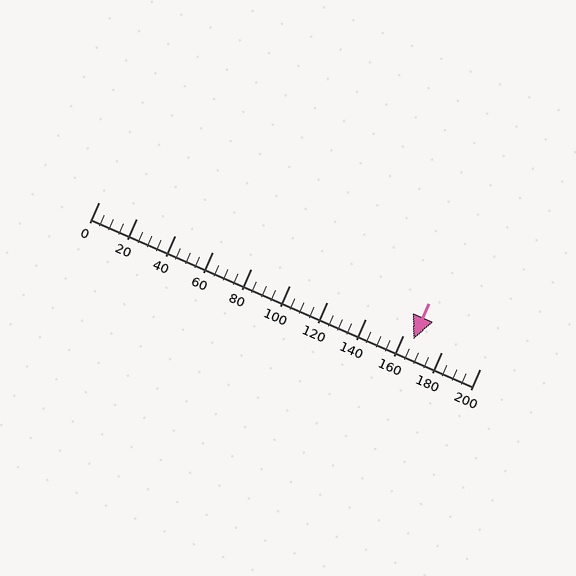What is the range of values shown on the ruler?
The ruler shows values from 0 to 200.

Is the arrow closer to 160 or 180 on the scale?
The arrow is closer to 160.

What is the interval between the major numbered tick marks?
The major tick marks are spaced 20 units apart.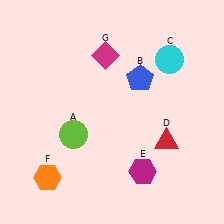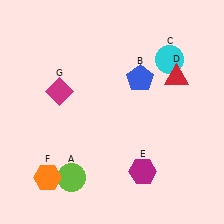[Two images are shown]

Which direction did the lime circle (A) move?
The lime circle (A) moved down.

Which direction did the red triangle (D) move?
The red triangle (D) moved up.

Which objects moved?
The objects that moved are: the lime circle (A), the red triangle (D), the magenta diamond (G).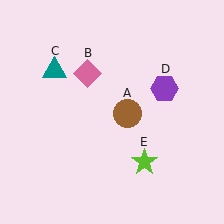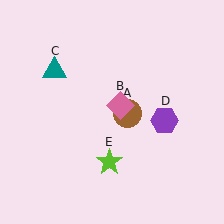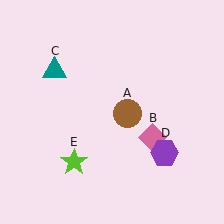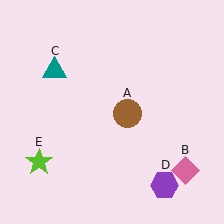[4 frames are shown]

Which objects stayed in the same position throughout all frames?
Brown circle (object A) and teal triangle (object C) remained stationary.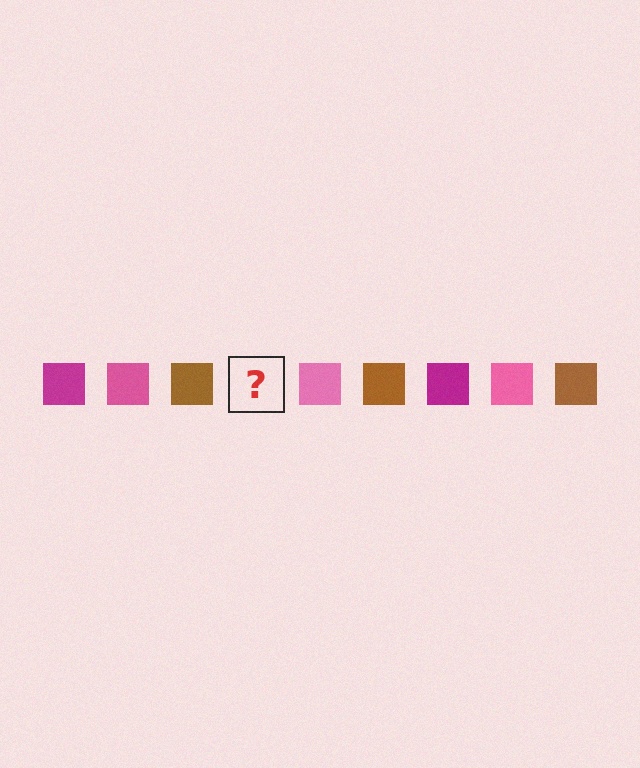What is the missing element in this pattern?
The missing element is a magenta square.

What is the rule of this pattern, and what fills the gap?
The rule is that the pattern cycles through magenta, pink, brown squares. The gap should be filled with a magenta square.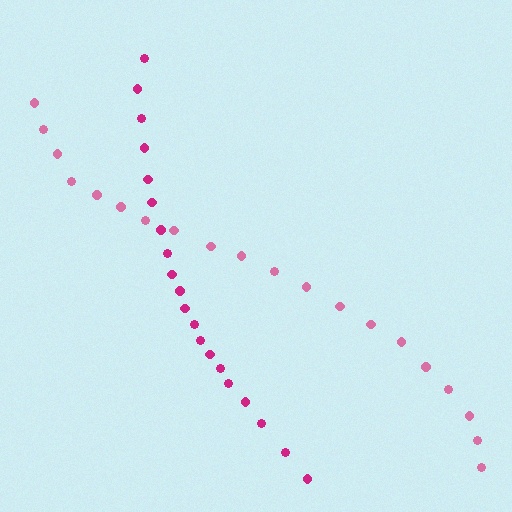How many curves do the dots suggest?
There are 2 distinct paths.